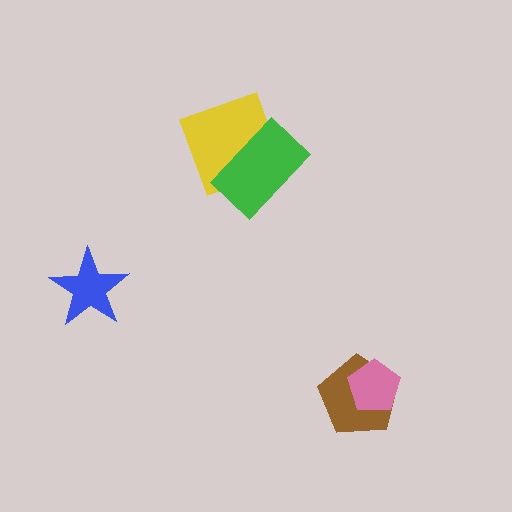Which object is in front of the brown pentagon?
The pink pentagon is in front of the brown pentagon.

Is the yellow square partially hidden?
Yes, it is partially covered by another shape.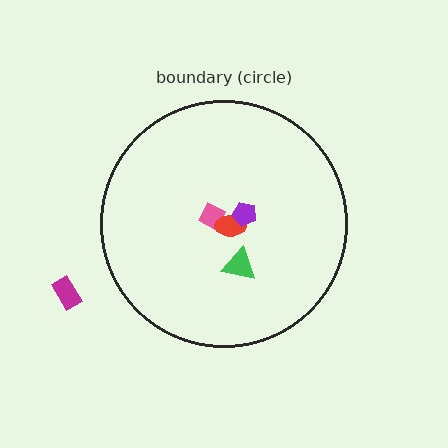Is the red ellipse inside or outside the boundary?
Inside.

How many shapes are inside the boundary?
4 inside, 1 outside.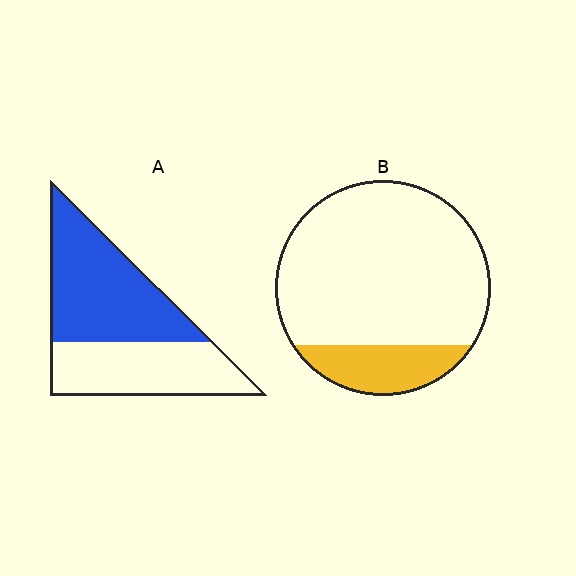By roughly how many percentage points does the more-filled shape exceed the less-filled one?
By roughly 40 percentage points (A over B).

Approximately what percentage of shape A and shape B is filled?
A is approximately 55% and B is approximately 20%.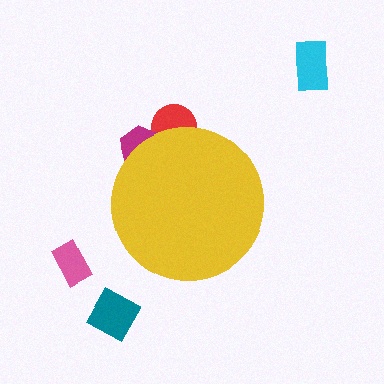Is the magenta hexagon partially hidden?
Yes, the magenta hexagon is partially hidden behind the yellow circle.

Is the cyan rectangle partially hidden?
No, the cyan rectangle is fully visible.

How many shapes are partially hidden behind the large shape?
2 shapes are partially hidden.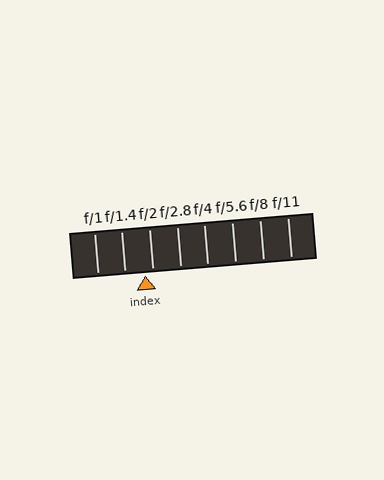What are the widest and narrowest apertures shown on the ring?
The widest aperture shown is f/1 and the narrowest is f/11.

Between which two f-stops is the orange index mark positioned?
The index mark is between f/1.4 and f/2.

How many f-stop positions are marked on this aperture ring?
There are 8 f-stop positions marked.